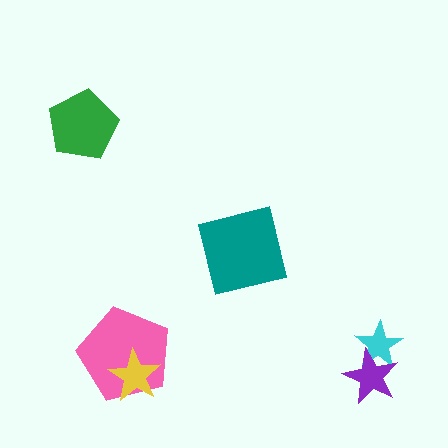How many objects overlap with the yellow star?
1 object overlaps with the yellow star.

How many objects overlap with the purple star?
1 object overlaps with the purple star.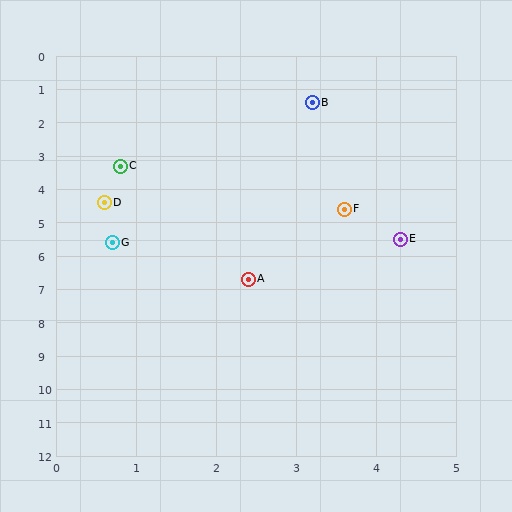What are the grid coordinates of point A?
Point A is at approximately (2.4, 6.7).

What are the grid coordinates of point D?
Point D is at approximately (0.6, 4.4).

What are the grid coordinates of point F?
Point F is at approximately (3.6, 4.6).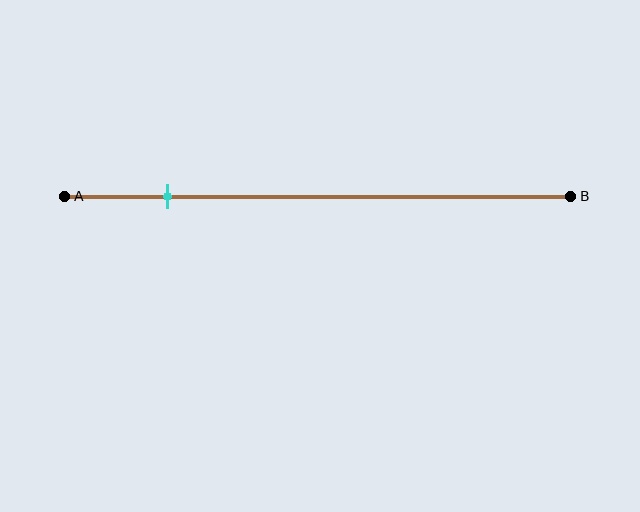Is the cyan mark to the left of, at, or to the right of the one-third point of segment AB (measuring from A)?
The cyan mark is to the left of the one-third point of segment AB.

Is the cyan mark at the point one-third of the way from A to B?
No, the mark is at about 20% from A, not at the 33% one-third point.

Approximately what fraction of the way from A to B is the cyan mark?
The cyan mark is approximately 20% of the way from A to B.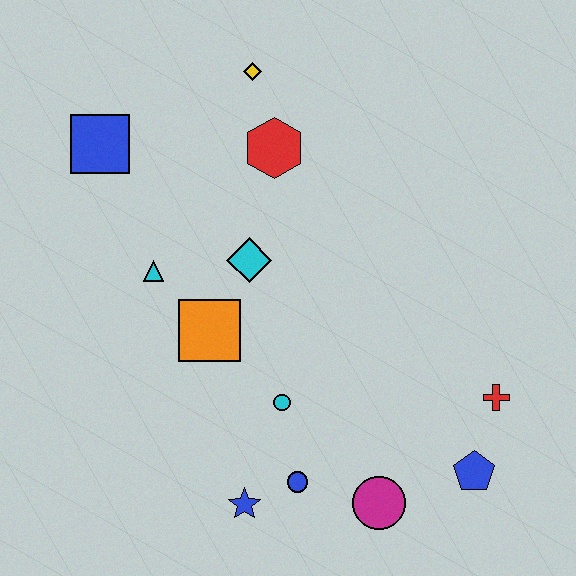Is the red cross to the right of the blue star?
Yes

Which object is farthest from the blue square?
The blue pentagon is farthest from the blue square.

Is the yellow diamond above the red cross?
Yes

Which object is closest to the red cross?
The blue pentagon is closest to the red cross.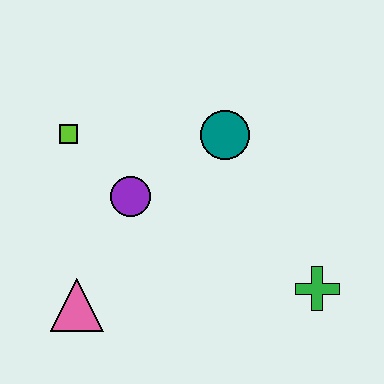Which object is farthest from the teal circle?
The pink triangle is farthest from the teal circle.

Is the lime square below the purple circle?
No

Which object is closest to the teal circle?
The purple circle is closest to the teal circle.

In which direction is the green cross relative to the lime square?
The green cross is to the right of the lime square.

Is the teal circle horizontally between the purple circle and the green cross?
Yes